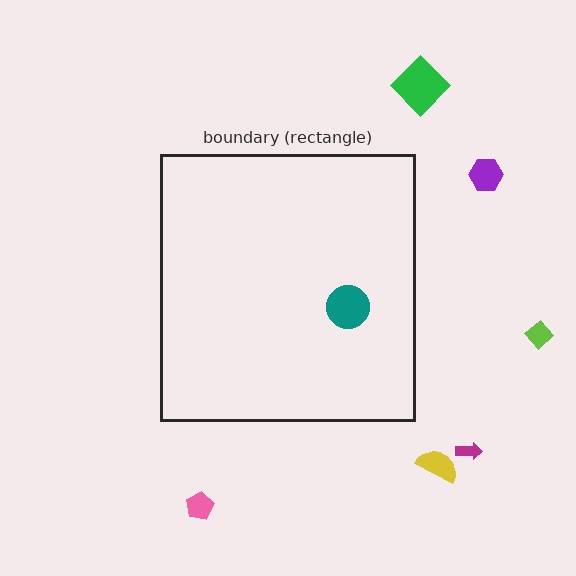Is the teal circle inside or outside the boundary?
Inside.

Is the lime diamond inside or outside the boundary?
Outside.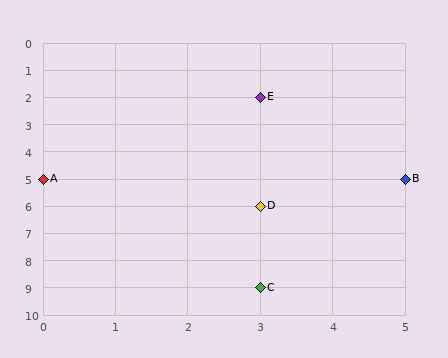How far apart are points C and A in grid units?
Points C and A are 3 columns and 4 rows apart (about 5.0 grid units diagonally).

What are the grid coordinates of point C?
Point C is at grid coordinates (3, 9).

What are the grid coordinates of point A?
Point A is at grid coordinates (0, 5).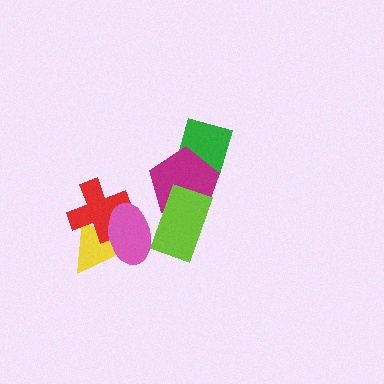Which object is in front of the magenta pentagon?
The lime rectangle is in front of the magenta pentagon.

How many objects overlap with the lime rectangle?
2 objects overlap with the lime rectangle.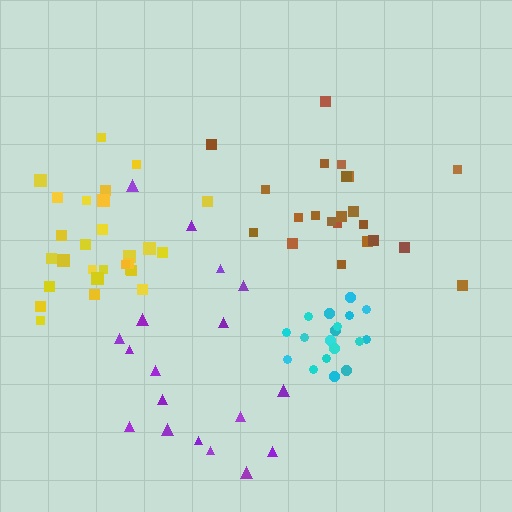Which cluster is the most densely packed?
Cyan.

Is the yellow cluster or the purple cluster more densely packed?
Yellow.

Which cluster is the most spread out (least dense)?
Purple.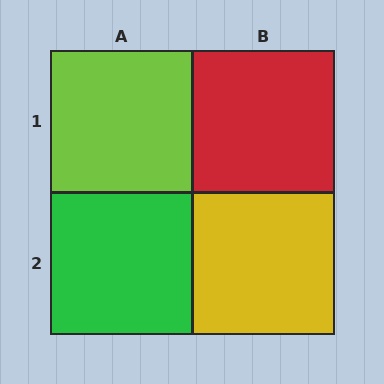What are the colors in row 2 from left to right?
Green, yellow.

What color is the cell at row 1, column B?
Red.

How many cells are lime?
1 cell is lime.